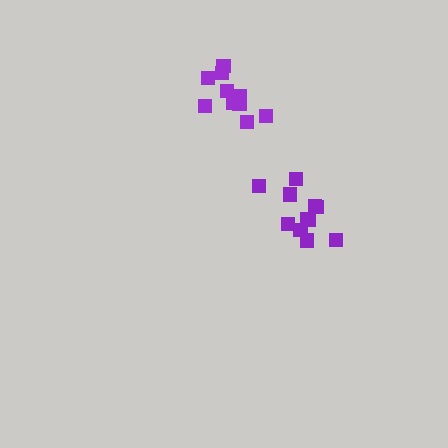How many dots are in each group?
Group 1: 11 dots, Group 2: 10 dots (21 total).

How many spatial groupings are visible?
There are 2 spatial groupings.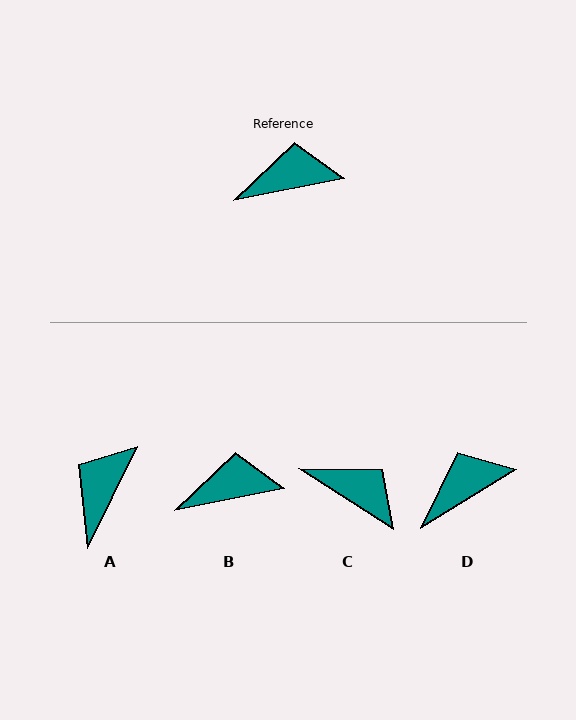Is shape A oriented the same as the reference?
No, it is off by about 52 degrees.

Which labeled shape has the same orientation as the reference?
B.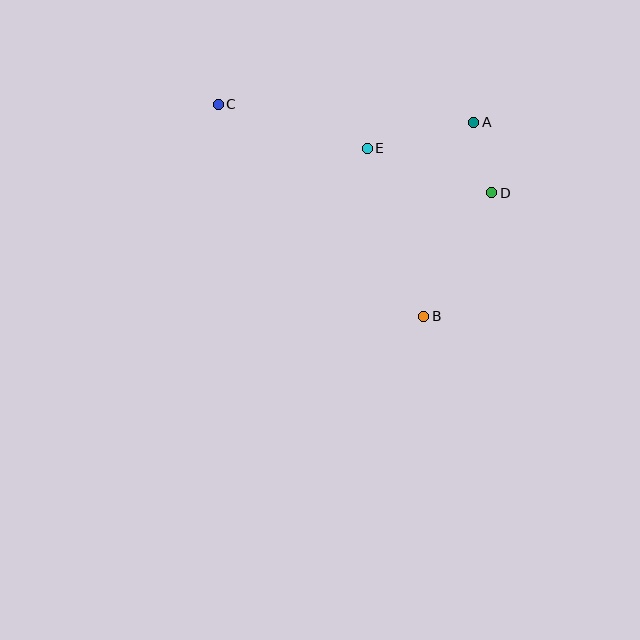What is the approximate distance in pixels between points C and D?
The distance between C and D is approximately 288 pixels.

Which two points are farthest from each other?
Points B and C are farthest from each other.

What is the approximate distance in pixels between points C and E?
The distance between C and E is approximately 156 pixels.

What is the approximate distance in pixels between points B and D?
The distance between B and D is approximately 141 pixels.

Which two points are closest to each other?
Points A and D are closest to each other.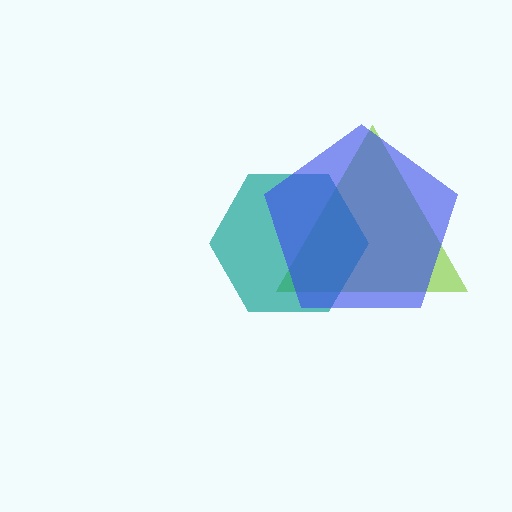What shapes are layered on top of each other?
The layered shapes are: a lime triangle, a teal hexagon, a blue pentagon.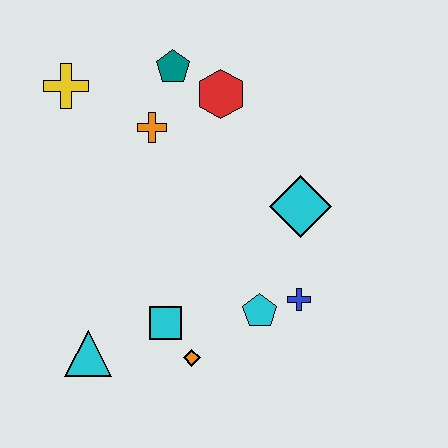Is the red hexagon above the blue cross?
Yes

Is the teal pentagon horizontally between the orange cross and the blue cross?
Yes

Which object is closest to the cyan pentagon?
The blue cross is closest to the cyan pentagon.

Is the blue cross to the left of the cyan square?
No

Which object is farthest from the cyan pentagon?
The yellow cross is farthest from the cyan pentagon.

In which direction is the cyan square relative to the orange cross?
The cyan square is below the orange cross.